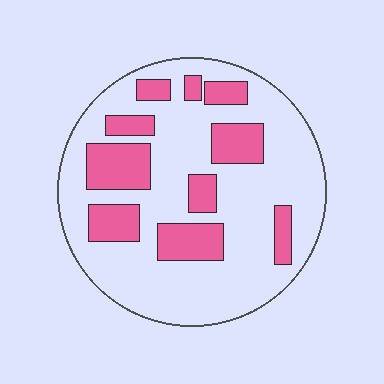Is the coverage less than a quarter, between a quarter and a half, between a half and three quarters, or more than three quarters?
Between a quarter and a half.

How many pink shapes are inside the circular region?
10.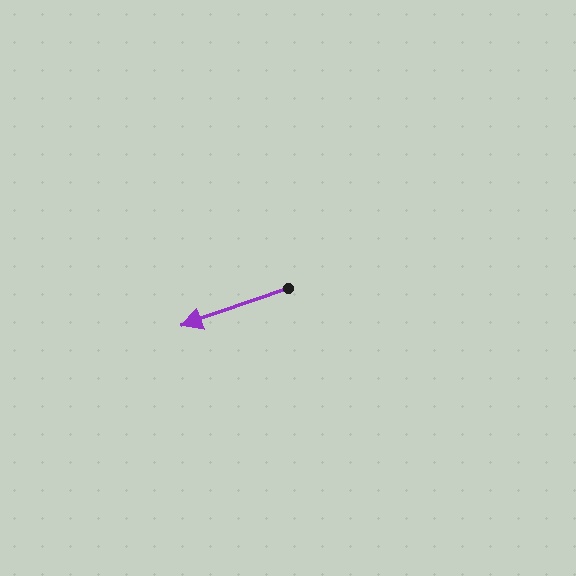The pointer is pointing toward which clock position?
Roughly 8 o'clock.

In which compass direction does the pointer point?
West.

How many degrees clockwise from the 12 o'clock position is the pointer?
Approximately 250 degrees.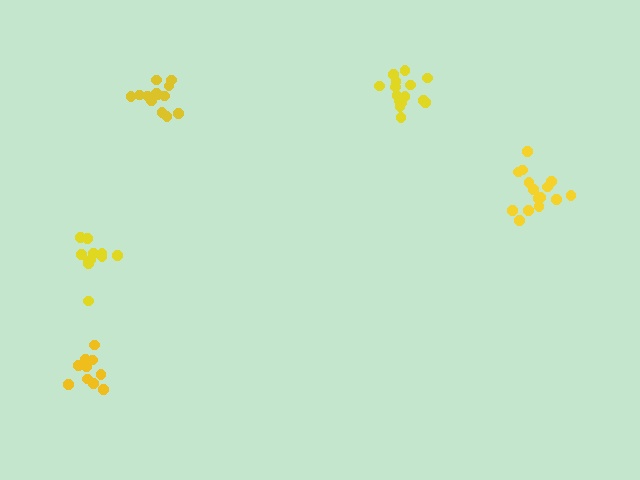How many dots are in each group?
Group 1: 15 dots, Group 2: 13 dots, Group 3: 11 dots, Group 4: 16 dots, Group 5: 11 dots (66 total).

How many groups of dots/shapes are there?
There are 5 groups.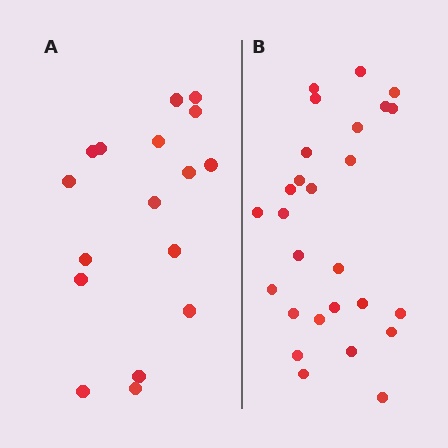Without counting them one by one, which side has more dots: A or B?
Region B (the right region) has more dots.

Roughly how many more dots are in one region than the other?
Region B has roughly 10 or so more dots than region A.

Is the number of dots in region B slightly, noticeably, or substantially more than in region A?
Region B has substantially more. The ratio is roughly 1.6 to 1.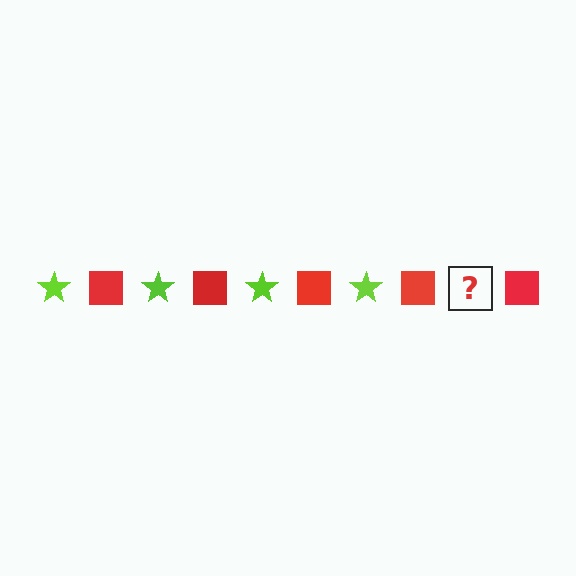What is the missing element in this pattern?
The missing element is a lime star.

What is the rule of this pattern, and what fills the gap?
The rule is that the pattern alternates between lime star and red square. The gap should be filled with a lime star.